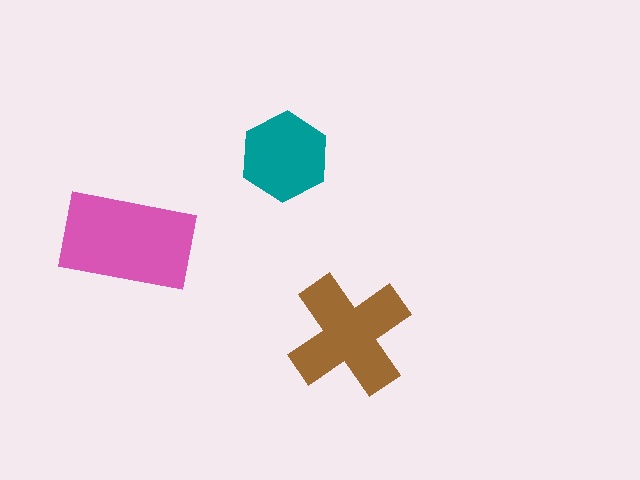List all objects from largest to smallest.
The pink rectangle, the brown cross, the teal hexagon.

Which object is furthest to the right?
The brown cross is rightmost.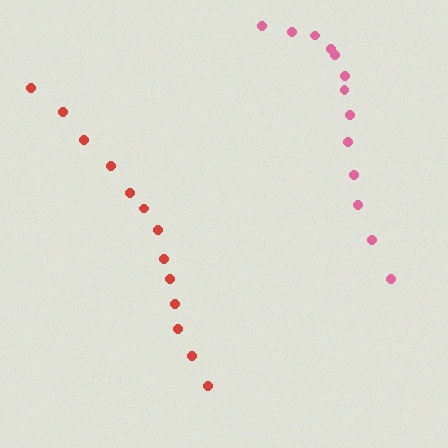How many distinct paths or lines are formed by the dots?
There are 2 distinct paths.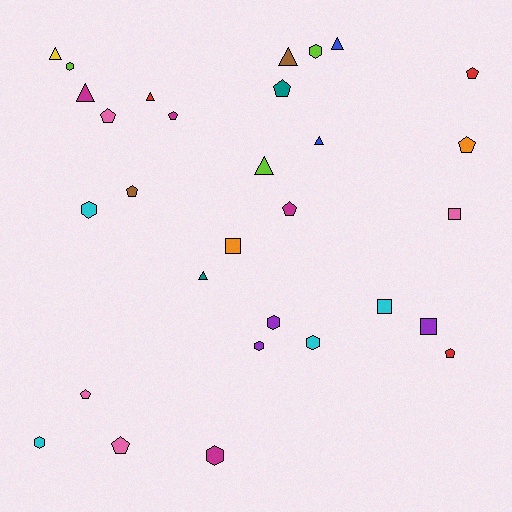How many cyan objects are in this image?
There are 4 cyan objects.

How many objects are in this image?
There are 30 objects.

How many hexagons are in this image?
There are 8 hexagons.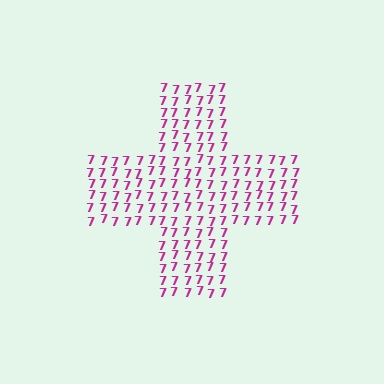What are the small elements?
The small elements are digit 7's.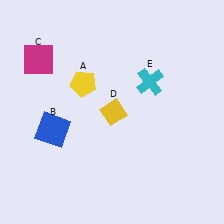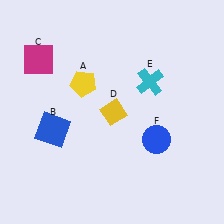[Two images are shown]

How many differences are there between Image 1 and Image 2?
There is 1 difference between the two images.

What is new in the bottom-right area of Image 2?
A blue circle (F) was added in the bottom-right area of Image 2.